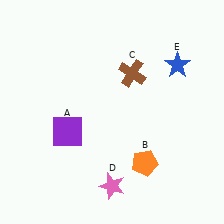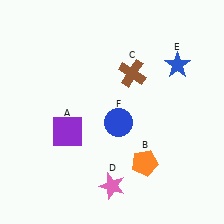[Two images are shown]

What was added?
A blue circle (F) was added in Image 2.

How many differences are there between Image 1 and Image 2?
There is 1 difference between the two images.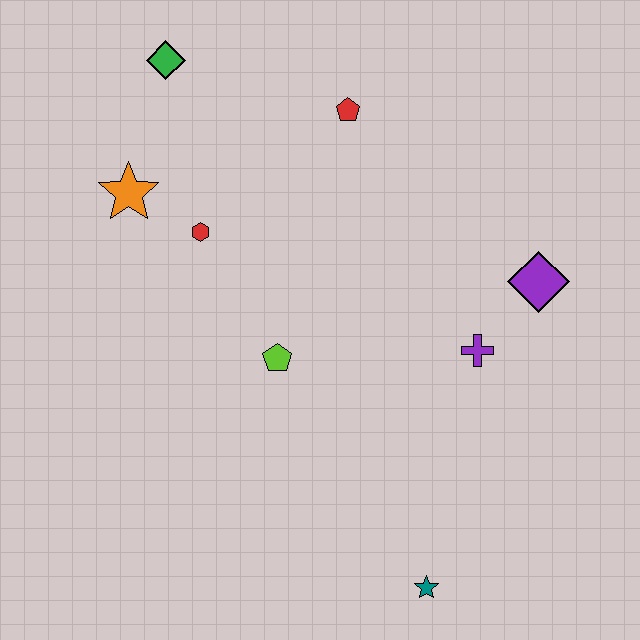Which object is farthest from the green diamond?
The teal star is farthest from the green diamond.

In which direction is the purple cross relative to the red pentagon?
The purple cross is below the red pentagon.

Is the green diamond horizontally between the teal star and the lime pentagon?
No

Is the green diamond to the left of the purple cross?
Yes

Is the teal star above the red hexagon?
No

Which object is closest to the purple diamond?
The purple cross is closest to the purple diamond.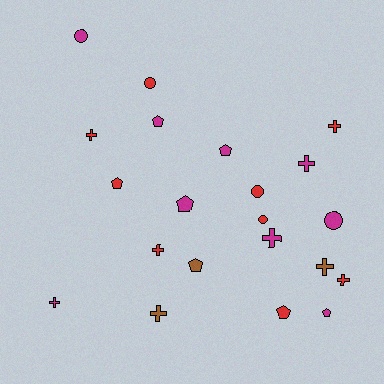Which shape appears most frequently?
Cross, with 9 objects.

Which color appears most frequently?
Red, with 9 objects.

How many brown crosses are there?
There are 2 brown crosses.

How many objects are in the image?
There are 21 objects.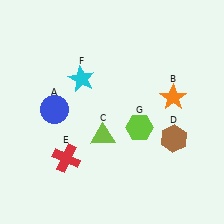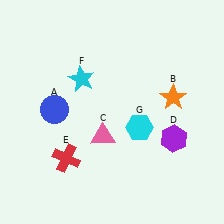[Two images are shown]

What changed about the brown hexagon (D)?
In Image 1, D is brown. In Image 2, it changed to purple.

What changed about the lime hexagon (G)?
In Image 1, G is lime. In Image 2, it changed to cyan.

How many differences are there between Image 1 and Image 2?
There are 3 differences between the two images.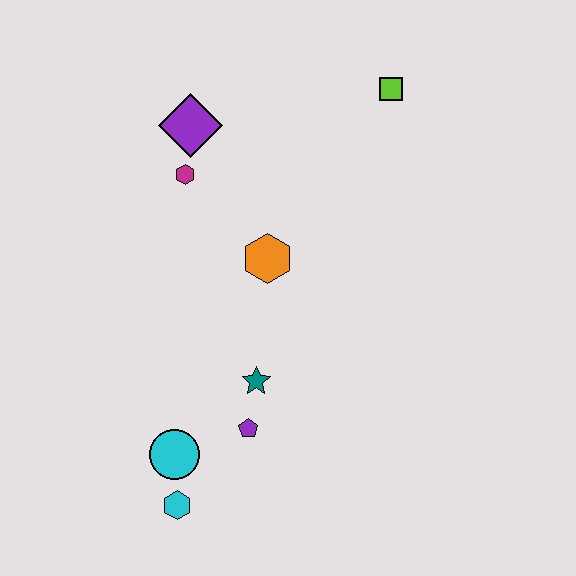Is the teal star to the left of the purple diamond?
No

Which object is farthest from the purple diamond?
The cyan hexagon is farthest from the purple diamond.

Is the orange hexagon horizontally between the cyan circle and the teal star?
No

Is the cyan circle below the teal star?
Yes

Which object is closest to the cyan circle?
The cyan hexagon is closest to the cyan circle.